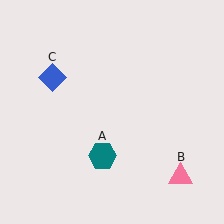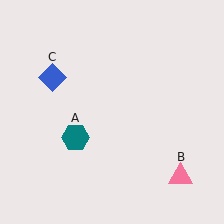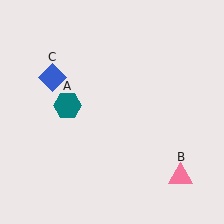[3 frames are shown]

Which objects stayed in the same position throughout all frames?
Pink triangle (object B) and blue diamond (object C) remained stationary.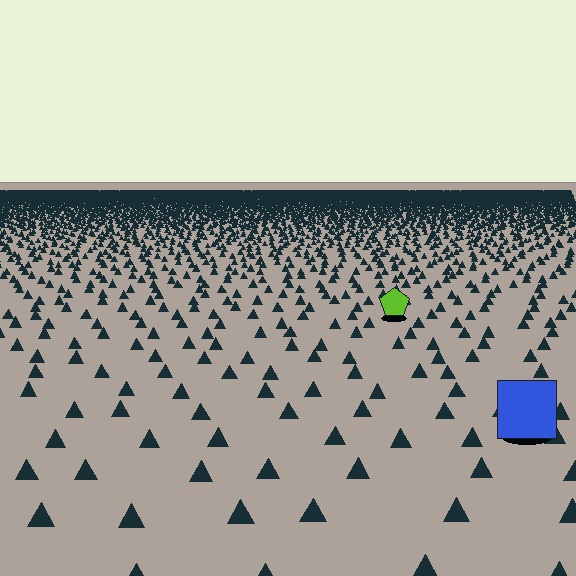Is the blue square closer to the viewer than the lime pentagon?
Yes. The blue square is closer — you can tell from the texture gradient: the ground texture is coarser near it.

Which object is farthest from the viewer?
The lime pentagon is farthest from the viewer. It appears smaller and the ground texture around it is denser.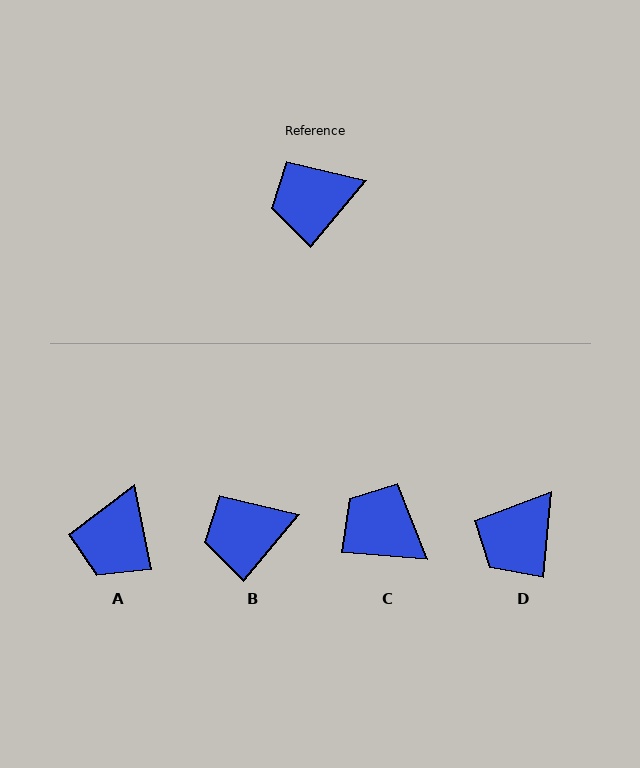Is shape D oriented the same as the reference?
No, it is off by about 35 degrees.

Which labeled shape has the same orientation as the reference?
B.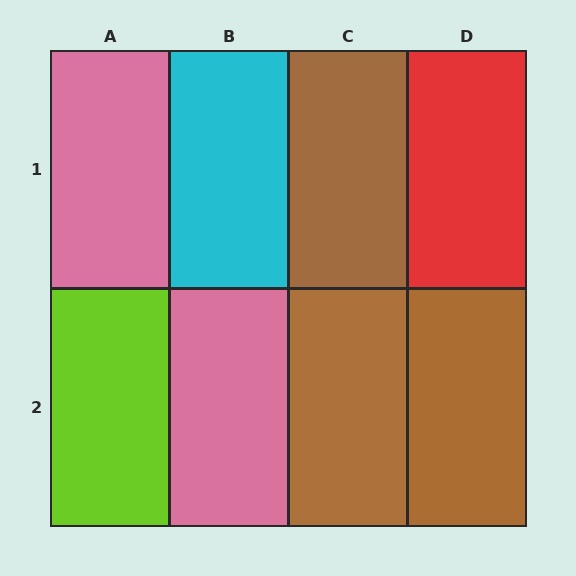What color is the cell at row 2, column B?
Pink.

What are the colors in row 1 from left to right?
Pink, cyan, brown, red.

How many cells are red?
1 cell is red.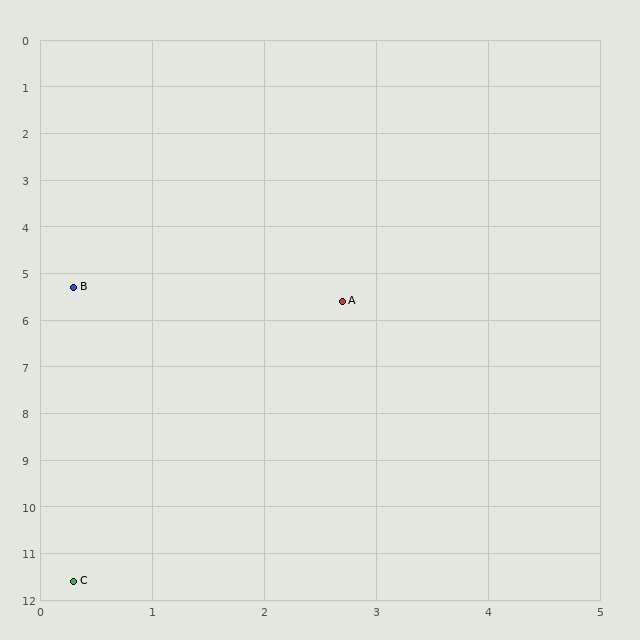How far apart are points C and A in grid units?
Points C and A are about 6.5 grid units apart.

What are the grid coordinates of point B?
Point B is at approximately (0.3, 5.3).